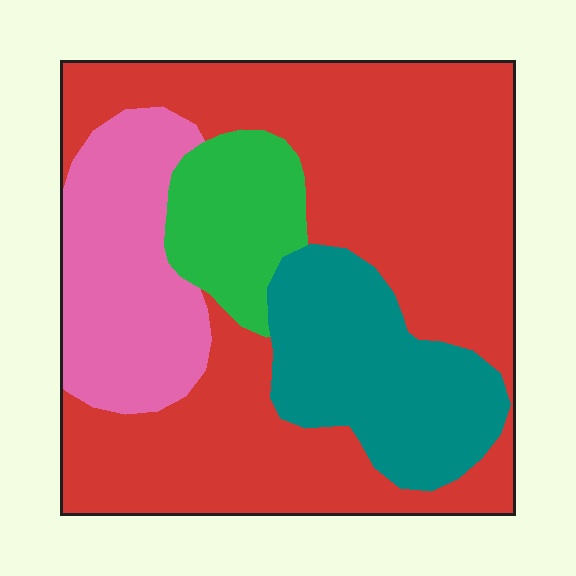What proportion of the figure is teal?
Teal covers around 20% of the figure.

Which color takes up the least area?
Green, at roughly 10%.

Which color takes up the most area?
Red, at roughly 55%.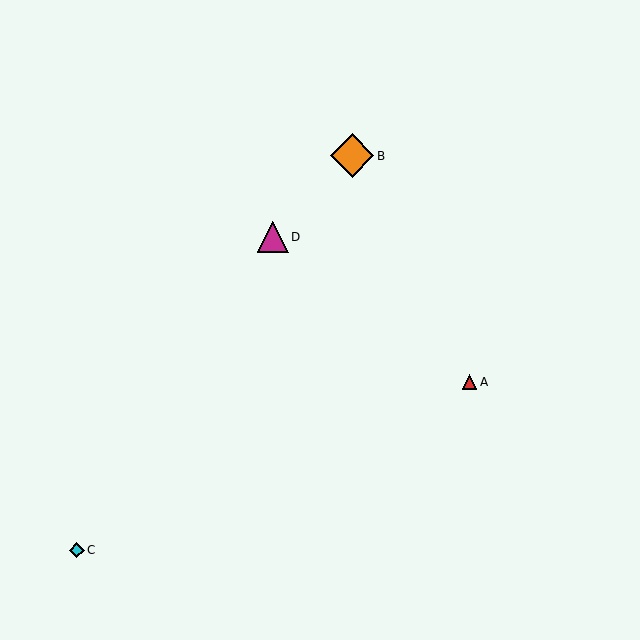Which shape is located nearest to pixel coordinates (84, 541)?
The cyan diamond (labeled C) at (77, 550) is nearest to that location.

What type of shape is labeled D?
Shape D is a magenta triangle.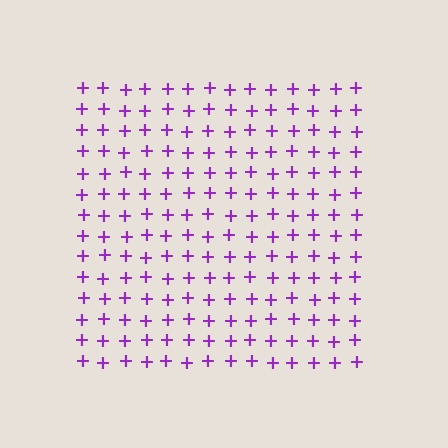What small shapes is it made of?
It is made of small plus signs.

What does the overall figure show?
The overall figure shows a square.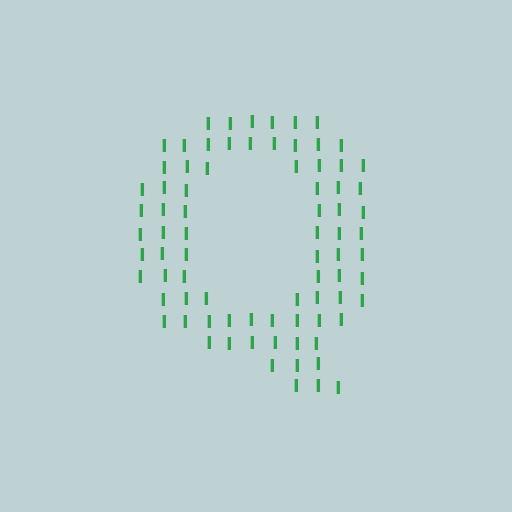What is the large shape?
The large shape is the letter Q.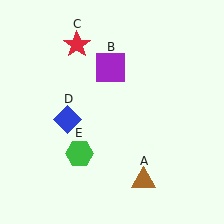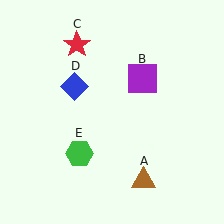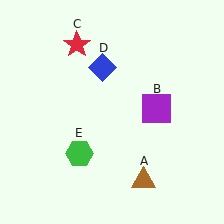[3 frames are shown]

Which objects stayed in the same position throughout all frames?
Brown triangle (object A) and red star (object C) and green hexagon (object E) remained stationary.